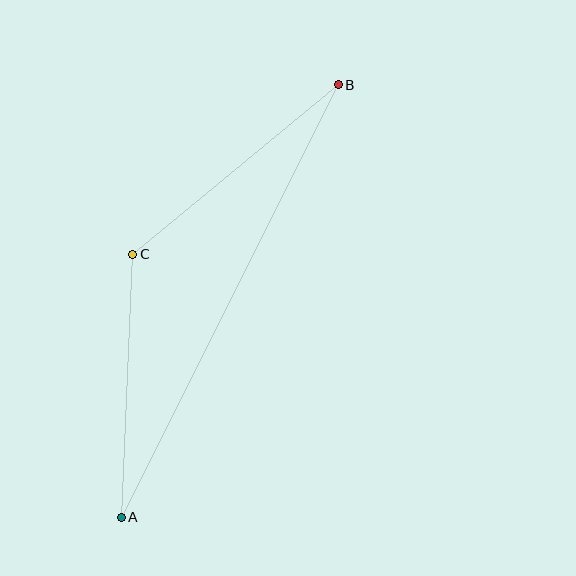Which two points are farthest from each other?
Points A and B are farthest from each other.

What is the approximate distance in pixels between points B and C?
The distance between B and C is approximately 266 pixels.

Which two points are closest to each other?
Points A and C are closest to each other.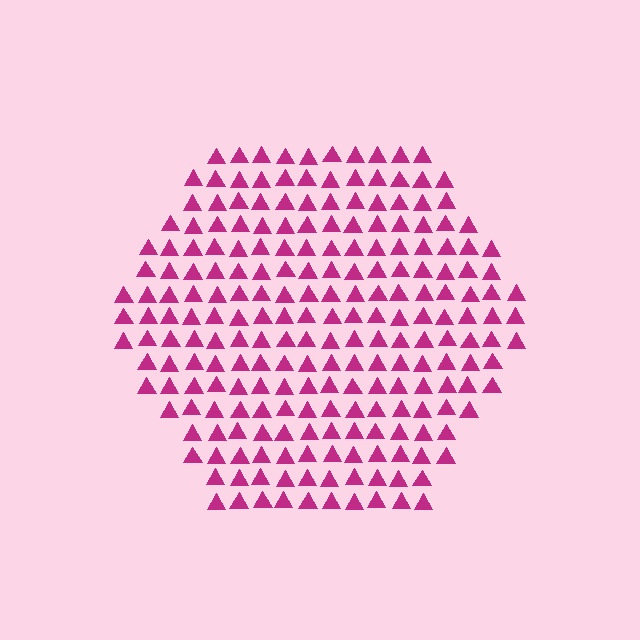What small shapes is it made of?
It is made of small triangles.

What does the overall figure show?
The overall figure shows a hexagon.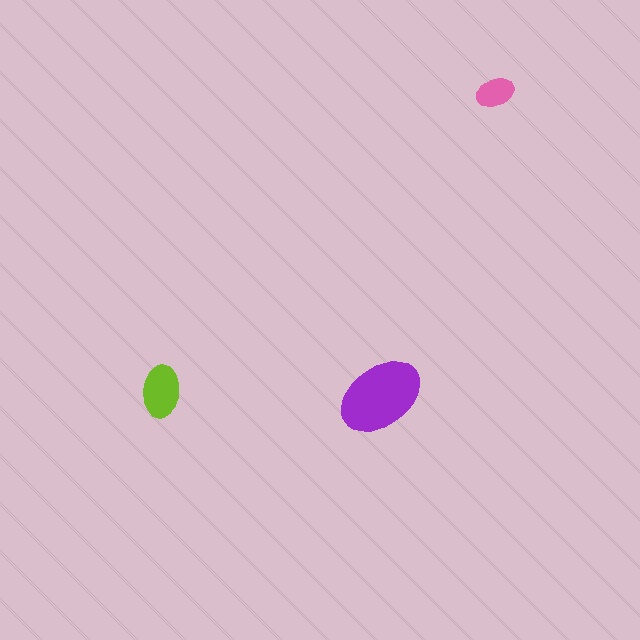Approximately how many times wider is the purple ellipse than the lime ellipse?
About 1.5 times wider.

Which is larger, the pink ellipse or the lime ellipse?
The lime one.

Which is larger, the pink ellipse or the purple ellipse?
The purple one.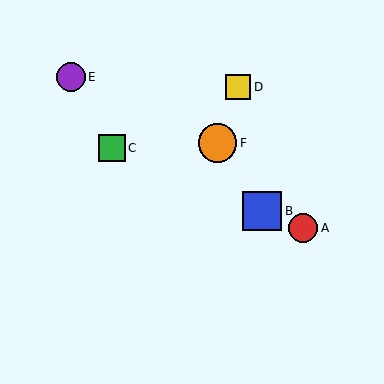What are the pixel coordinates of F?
Object F is at (218, 143).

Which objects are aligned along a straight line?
Objects A, B, C are aligned along a straight line.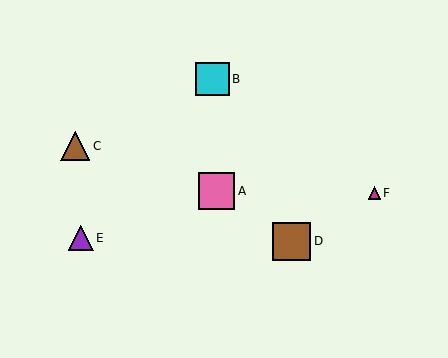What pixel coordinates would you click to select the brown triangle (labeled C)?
Click at (75, 146) to select the brown triangle C.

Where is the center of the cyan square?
The center of the cyan square is at (212, 79).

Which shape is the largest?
The brown square (labeled D) is the largest.